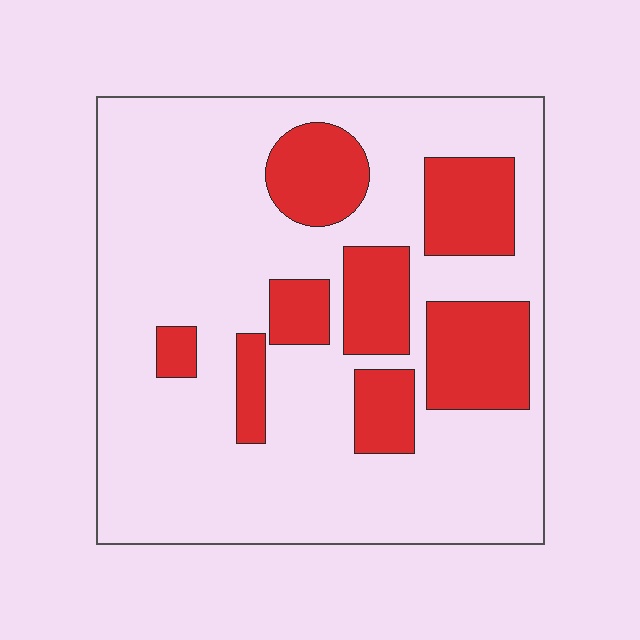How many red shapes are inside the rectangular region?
8.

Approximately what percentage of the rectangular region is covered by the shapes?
Approximately 25%.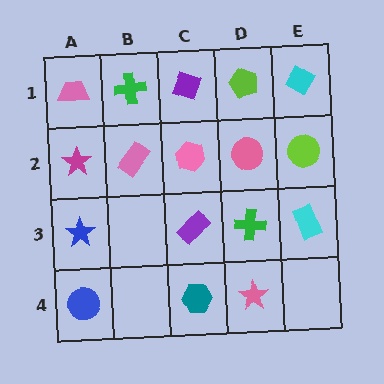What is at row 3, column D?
A green cross.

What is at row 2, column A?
A magenta star.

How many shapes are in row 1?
5 shapes.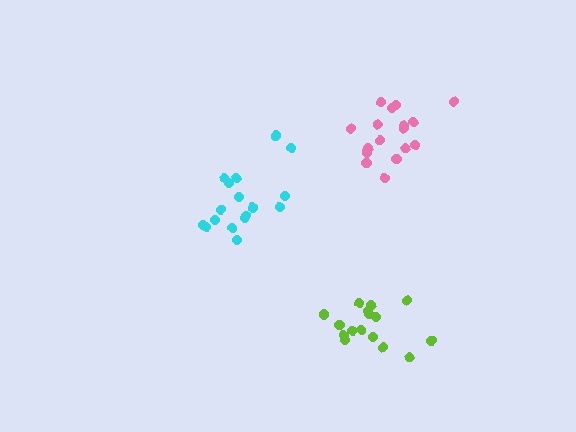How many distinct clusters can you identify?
There are 3 distinct clusters.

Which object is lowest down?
The lime cluster is bottommost.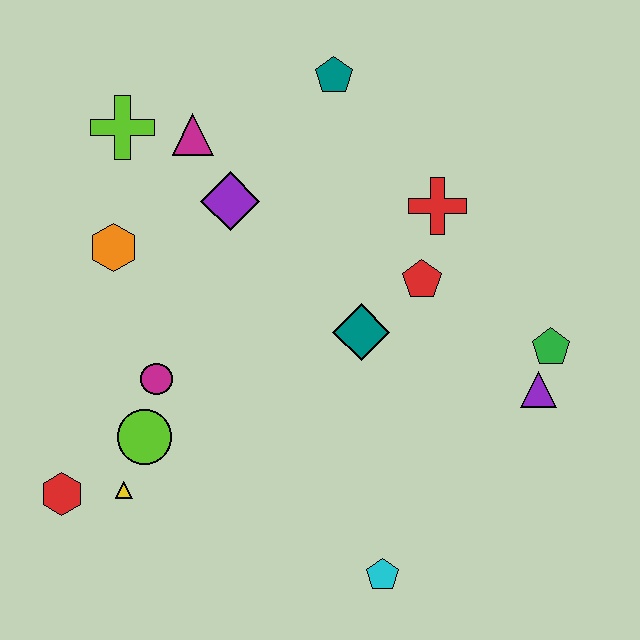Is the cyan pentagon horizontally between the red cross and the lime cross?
Yes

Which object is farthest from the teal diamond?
The red hexagon is farthest from the teal diamond.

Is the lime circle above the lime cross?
No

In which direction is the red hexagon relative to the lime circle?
The red hexagon is to the left of the lime circle.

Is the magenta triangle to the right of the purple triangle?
No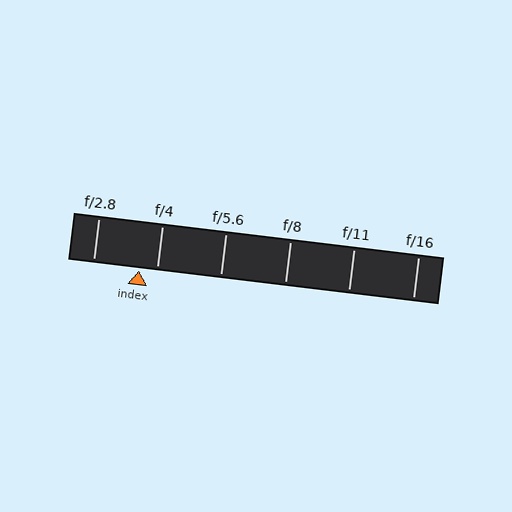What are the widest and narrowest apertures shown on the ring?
The widest aperture shown is f/2.8 and the narrowest is f/16.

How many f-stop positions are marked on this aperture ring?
There are 6 f-stop positions marked.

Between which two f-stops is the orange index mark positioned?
The index mark is between f/2.8 and f/4.